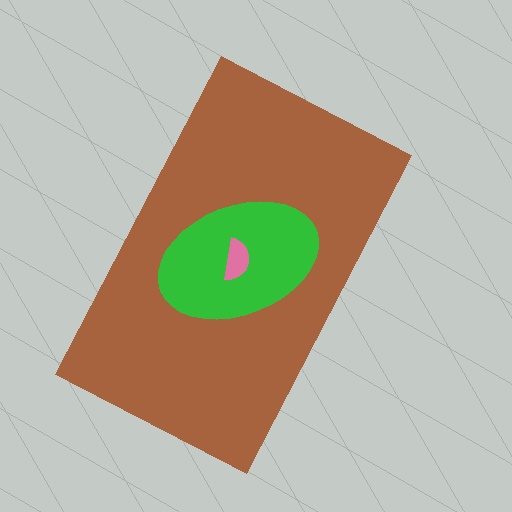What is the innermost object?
The pink semicircle.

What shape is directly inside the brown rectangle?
The green ellipse.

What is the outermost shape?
The brown rectangle.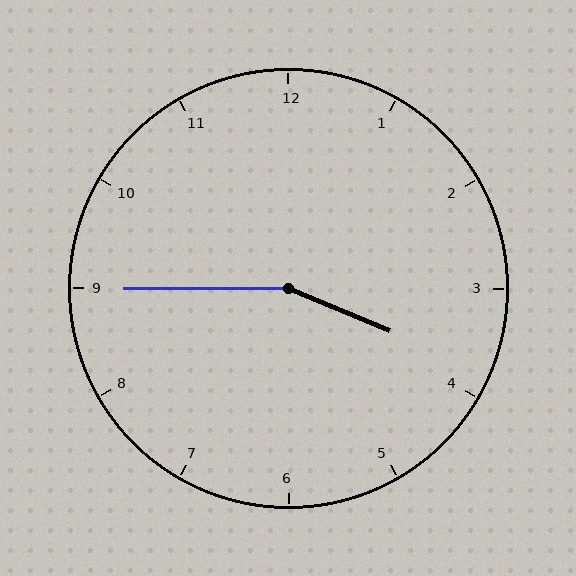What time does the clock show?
3:45.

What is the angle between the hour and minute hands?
Approximately 158 degrees.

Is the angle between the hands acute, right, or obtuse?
It is obtuse.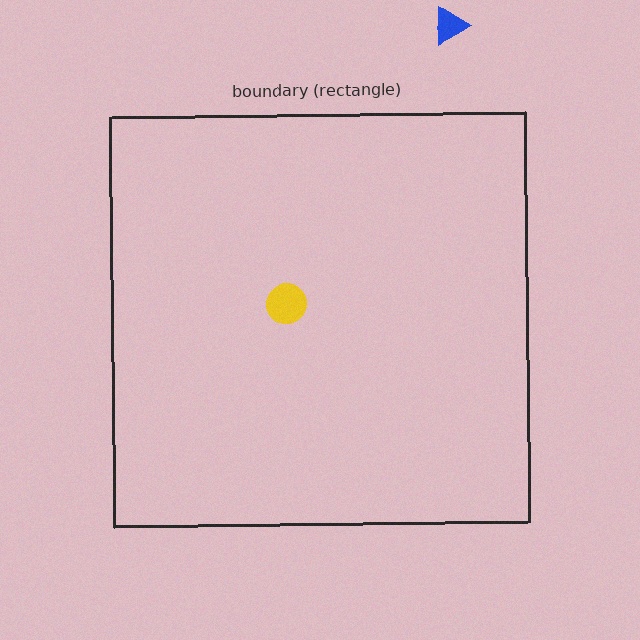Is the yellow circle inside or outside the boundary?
Inside.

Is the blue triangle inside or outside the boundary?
Outside.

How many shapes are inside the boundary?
1 inside, 1 outside.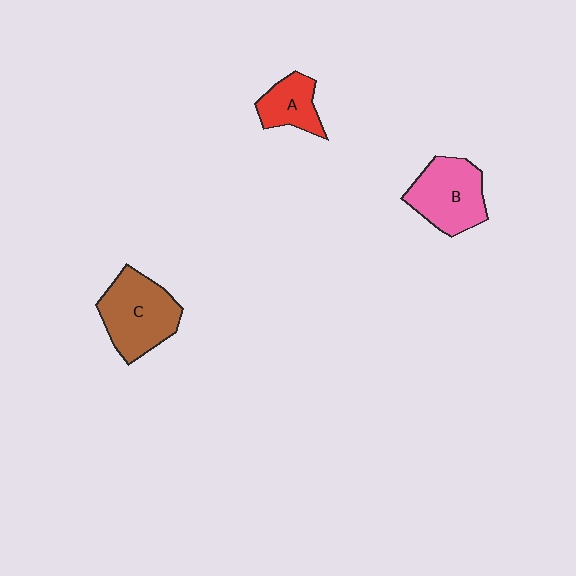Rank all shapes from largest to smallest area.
From largest to smallest: C (brown), B (pink), A (red).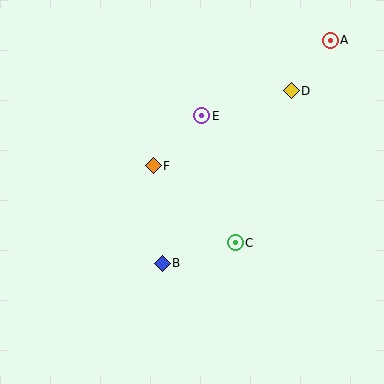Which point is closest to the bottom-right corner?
Point C is closest to the bottom-right corner.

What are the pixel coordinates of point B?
Point B is at (162, 263).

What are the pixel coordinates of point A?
Point A is at (330, 40).